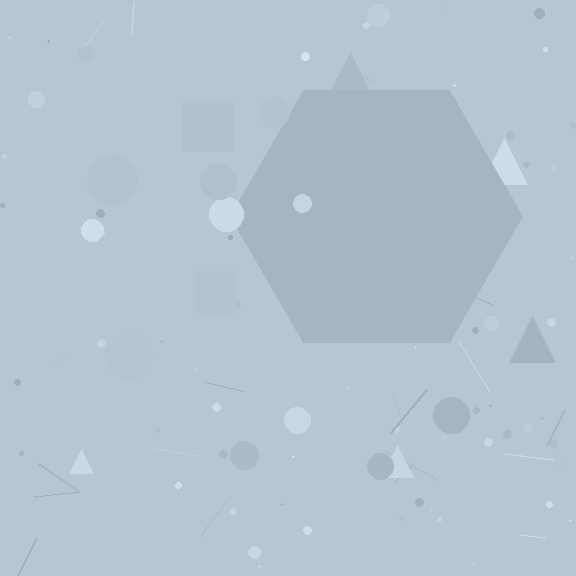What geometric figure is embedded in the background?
A hexagon is embedded in the background.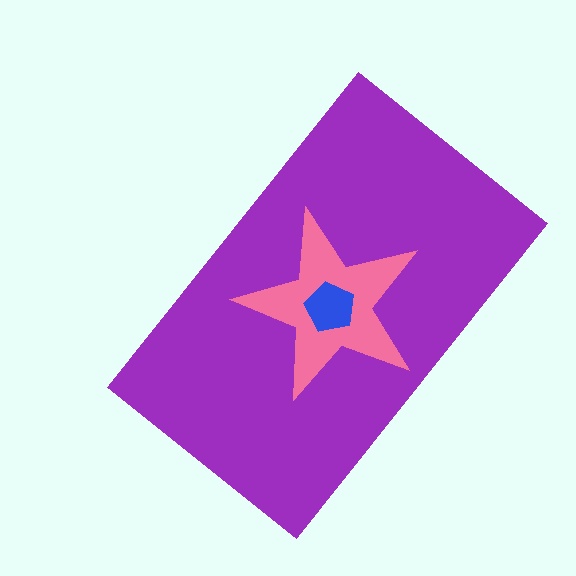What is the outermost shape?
The purple rectangle.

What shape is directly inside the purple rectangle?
The pink star.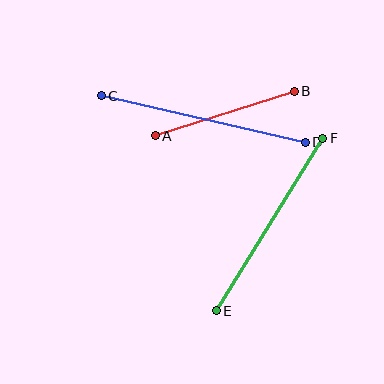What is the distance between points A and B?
The distance is approximately 146 pixels.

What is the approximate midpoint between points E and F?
The midpoint is at approximately (269, 224) pixels.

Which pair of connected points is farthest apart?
Points C and D are farthest apart.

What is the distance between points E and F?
The distance is approximately 203 pixels.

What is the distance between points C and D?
The distance is approximately 209 pixels.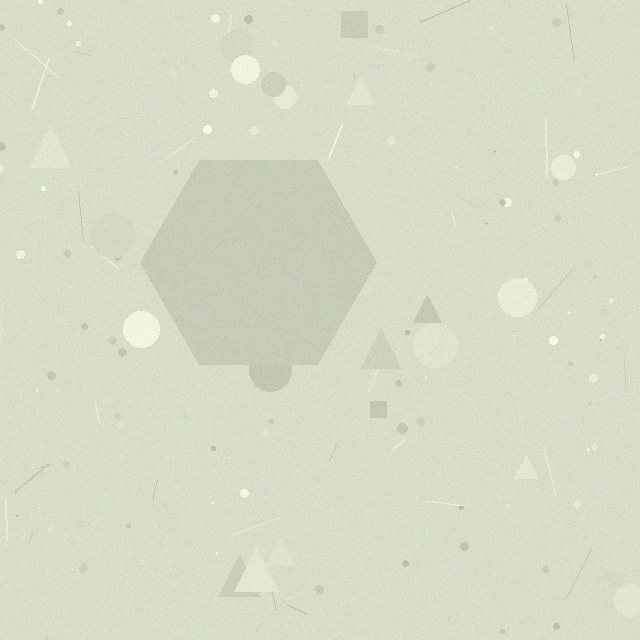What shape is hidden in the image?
A hexagon is hidden in the image.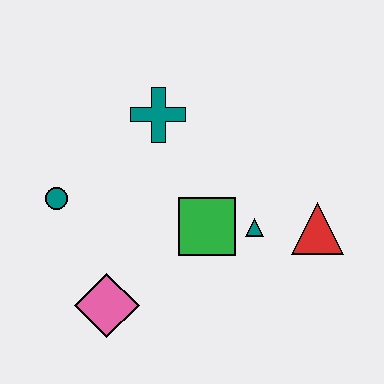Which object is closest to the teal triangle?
The green square is closest to the teal triangle.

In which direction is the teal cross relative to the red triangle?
The teal cross is to the left of the red triangle.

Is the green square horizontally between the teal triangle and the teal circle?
Yes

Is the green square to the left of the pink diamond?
No